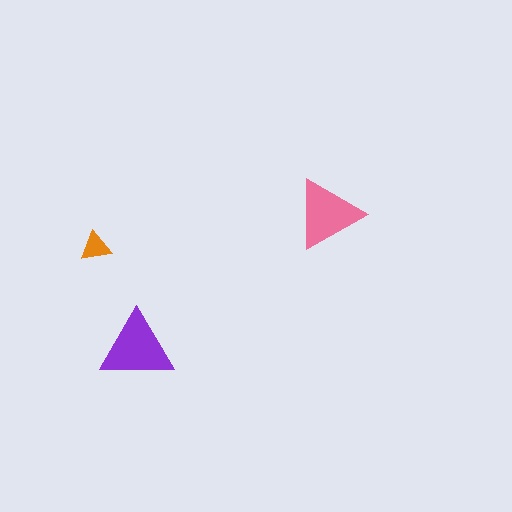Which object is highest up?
The pink triangle is topmost.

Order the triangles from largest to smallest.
the purple one, the pink one, the orange one.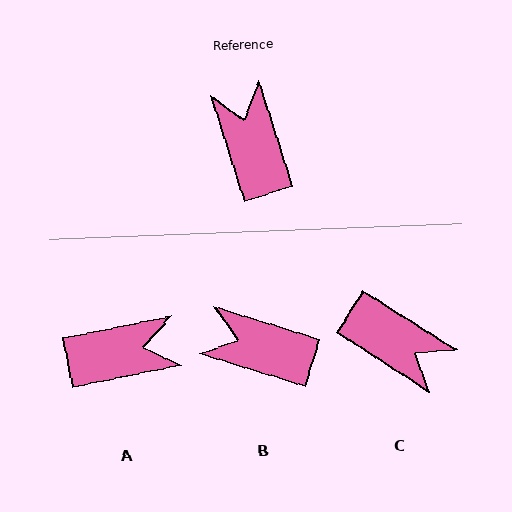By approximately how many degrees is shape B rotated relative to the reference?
Approximately 55 degrees counter-clockwise.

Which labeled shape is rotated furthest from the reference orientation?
C, about 141 degrees away.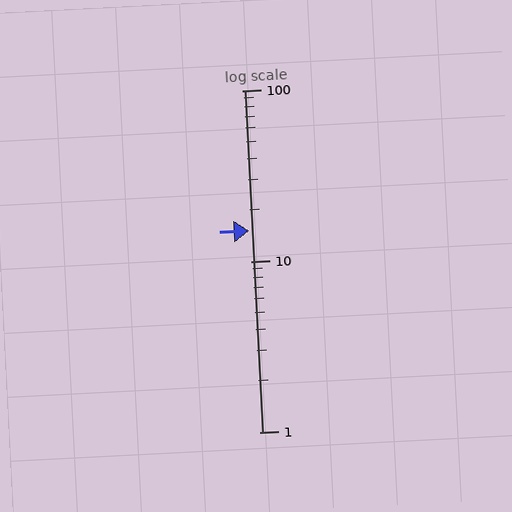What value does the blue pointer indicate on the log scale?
The pointer indicates approximately 15.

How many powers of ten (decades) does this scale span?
The scale spans 2 decades, from 1 to 100.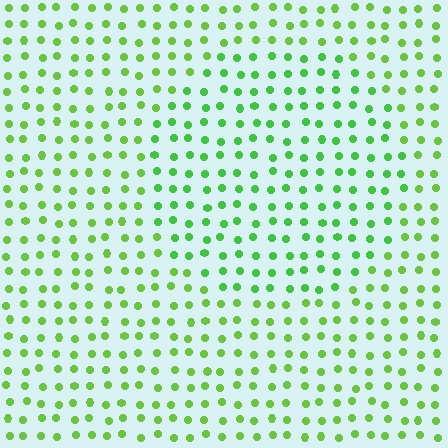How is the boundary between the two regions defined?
The boundary is defined purely by a slight shift in hue (about 21 degrees). Spacing, size, and orientation are identical on both sides.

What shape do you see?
I see a circle.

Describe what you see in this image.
The image is filled with small lime elements in a uniform arrangement. A circle-shaped region is visible where the elements are tinted to a slightly different hue, forming a subtle color boundary.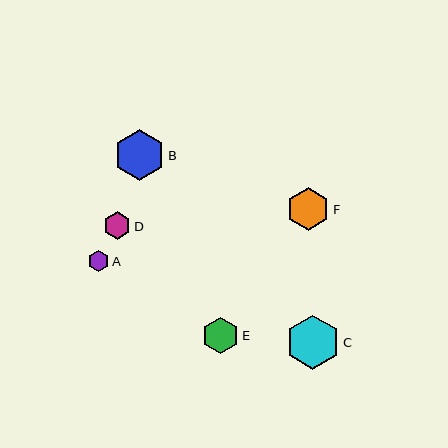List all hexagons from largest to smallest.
From largest to smallest: C, B, F, E, D, A.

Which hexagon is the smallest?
Hexagon A is the smallest with a size of approximately 21 pixels.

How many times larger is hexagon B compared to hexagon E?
Hexagon B is approximately 1.4 times the size of hexagon E.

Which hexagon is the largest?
Hexagon C is the largest with a size of approximately 54 pixels.